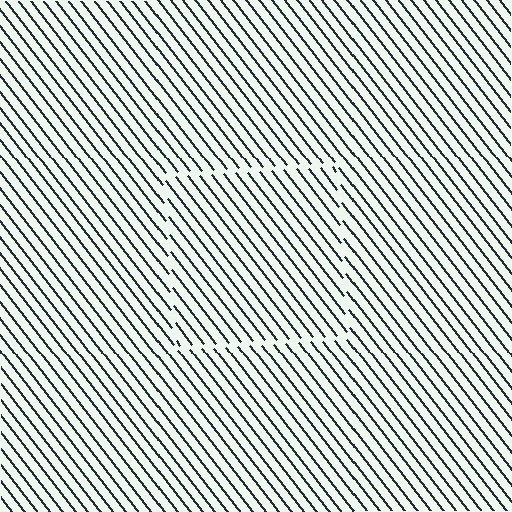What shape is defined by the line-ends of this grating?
An illusory square. The interior of the shape contains the same grating, shifted by half a period — the contour is defined by the phase discontinuity where line-ends from the inner and outer gratings abut.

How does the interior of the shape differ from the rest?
The interior of the shape contains the same grating, shifted by half a period — the contour is defined by the phase discontinuity where line-ends from the inner and outer gratings abut.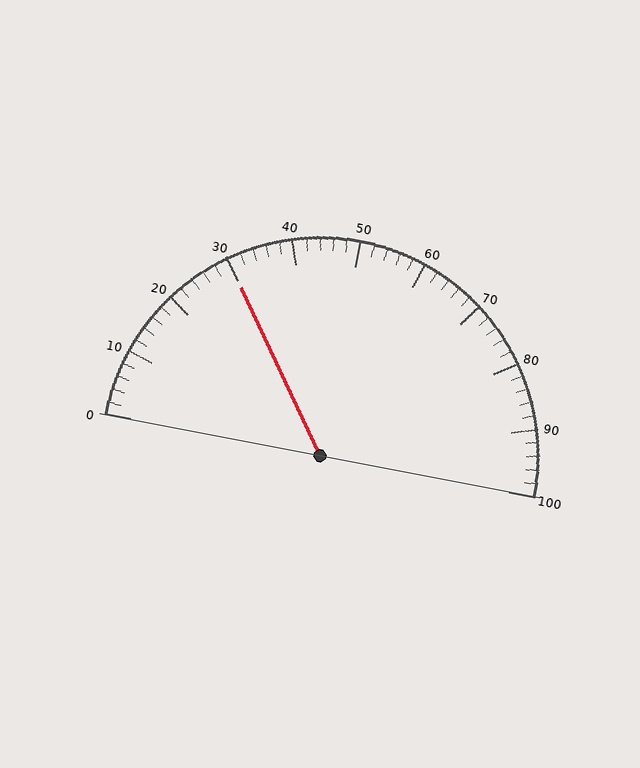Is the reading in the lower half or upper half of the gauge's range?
The reading is in the lower half of the range (0 to 100).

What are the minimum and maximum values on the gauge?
The gauge ranges from 0 to 100.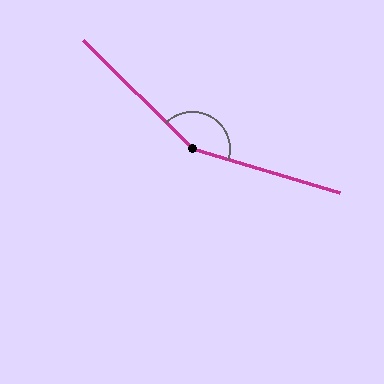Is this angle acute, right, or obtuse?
It is obtuse.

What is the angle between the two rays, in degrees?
Approximately 152 degrees.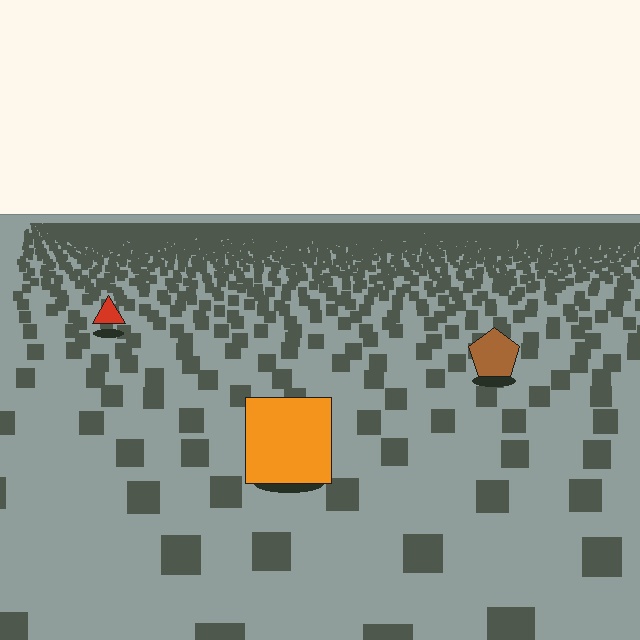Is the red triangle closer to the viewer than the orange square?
No. The orange square is closer — you can tell from the texture gradient: the ground texture is coarser near it.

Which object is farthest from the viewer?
The red triangle is farthest from the viewer. It appears smaller and the ground texture around it is denser.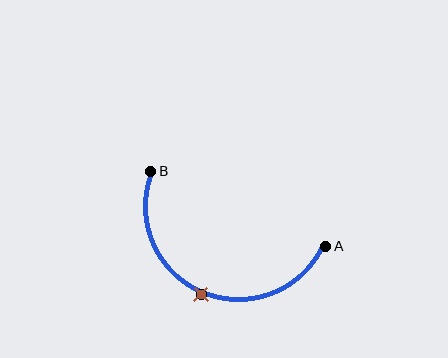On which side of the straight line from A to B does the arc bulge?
The arc bulges below the straight line connecting A and B.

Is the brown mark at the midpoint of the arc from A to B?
Yes. The brown mark lies on the arc at equal arc-length from both A and B — it is the arc midpoint.